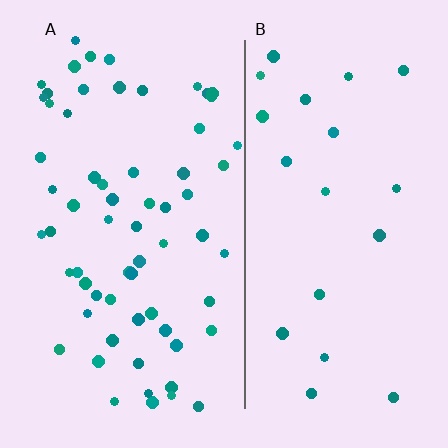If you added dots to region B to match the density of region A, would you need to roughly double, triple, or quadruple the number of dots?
Approximately triple.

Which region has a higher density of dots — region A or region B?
A (the left).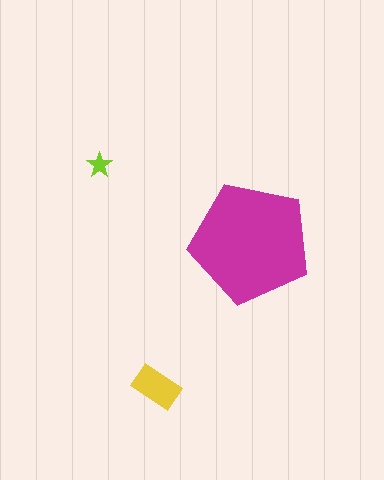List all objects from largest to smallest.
The magenta pentagon, the yellow rectangle, the lime star.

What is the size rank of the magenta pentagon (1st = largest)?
1st.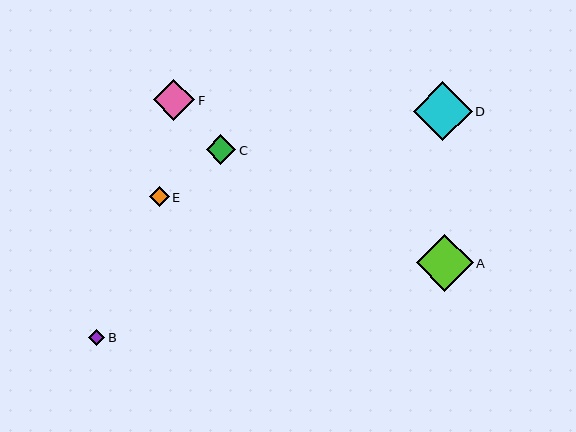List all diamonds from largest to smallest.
From largest to smallest: D, A, F, C, E, B.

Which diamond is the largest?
Diamond D is the largest with a size of approximately 59 pixels.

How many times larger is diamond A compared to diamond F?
Diamond A is approximately 1.4 times the size of diamond F.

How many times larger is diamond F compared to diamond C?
Diamond F is approximately 1.4 times the size of diamond C.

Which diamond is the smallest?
Diamond B is the smallest with a size of approximately 16 pixels.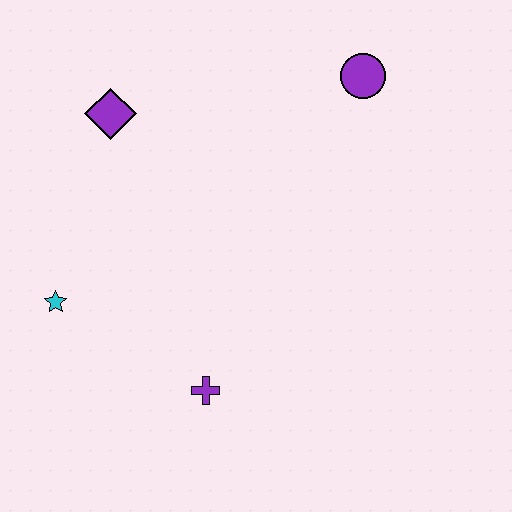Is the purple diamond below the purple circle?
Yes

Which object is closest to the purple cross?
The cyan star is closest to the purple cross.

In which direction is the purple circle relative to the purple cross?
The purple circle is above the purple cross.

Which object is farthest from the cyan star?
The purple circle is farthest from the cyan star.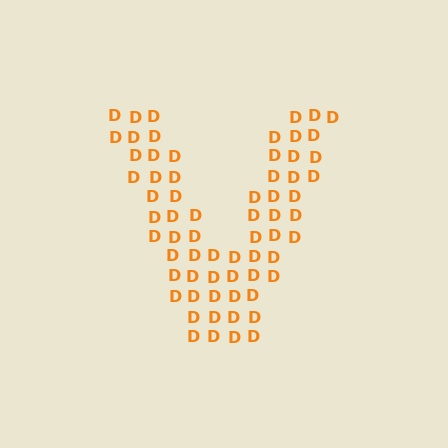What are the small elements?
The small elements are letter D's.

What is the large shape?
The large shape is the letter V.